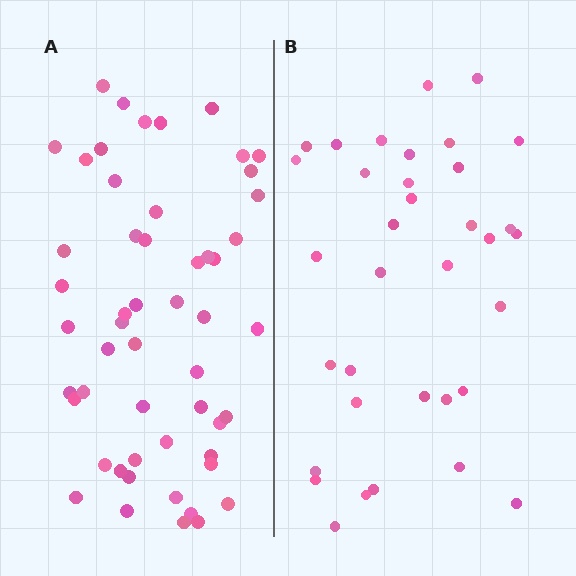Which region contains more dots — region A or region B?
Region A (the left region) has more dots.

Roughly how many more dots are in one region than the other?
Region A has approximately 20 more dots than region B.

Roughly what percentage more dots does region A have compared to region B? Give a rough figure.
About 50% more.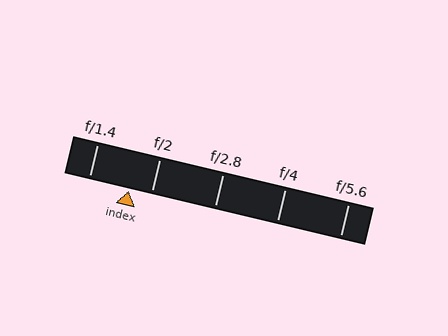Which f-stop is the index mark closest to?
The index mark is closest to f/2.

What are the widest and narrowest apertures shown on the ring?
The widest aperture shown is f/1.4 and the narrowest is f/5.6.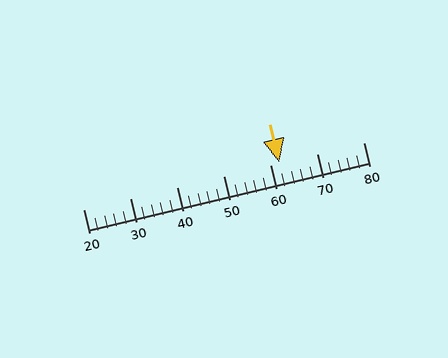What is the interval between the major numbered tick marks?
The major tick marks are spaced 10 units apart.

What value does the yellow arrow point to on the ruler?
The yellow arrow points to approximately 62.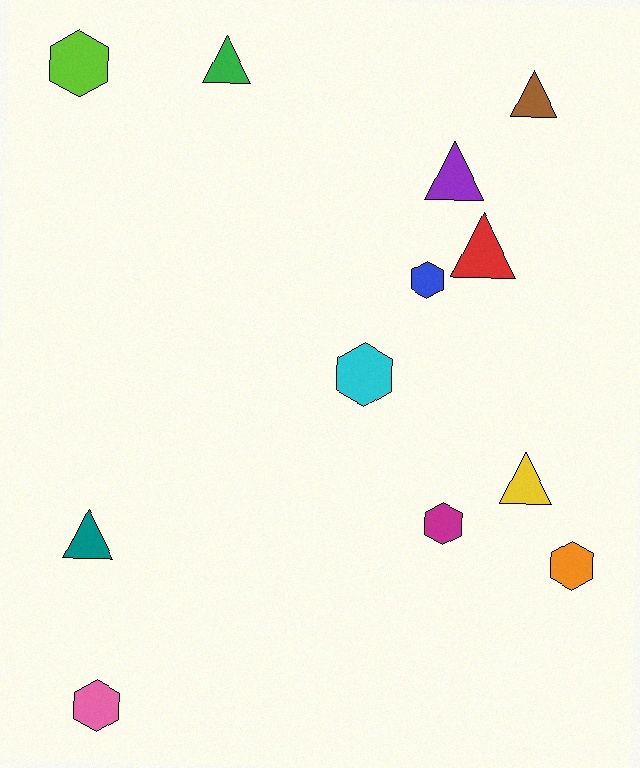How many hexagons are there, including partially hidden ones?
There are 6 hexagons.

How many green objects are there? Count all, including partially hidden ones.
There is 1 green object.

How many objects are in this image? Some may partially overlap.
There are 12 objects.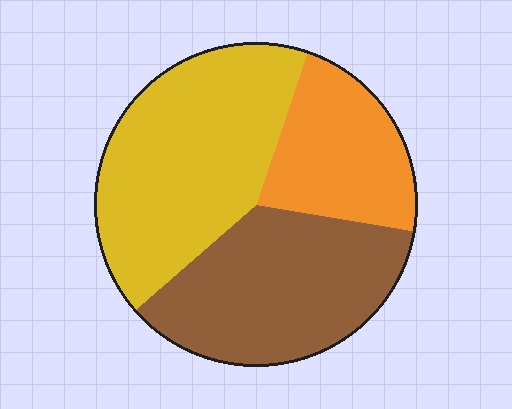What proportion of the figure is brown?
Brown covers around 35% of the figure.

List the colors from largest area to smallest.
From largest to smallest: yellow, brown, orange.